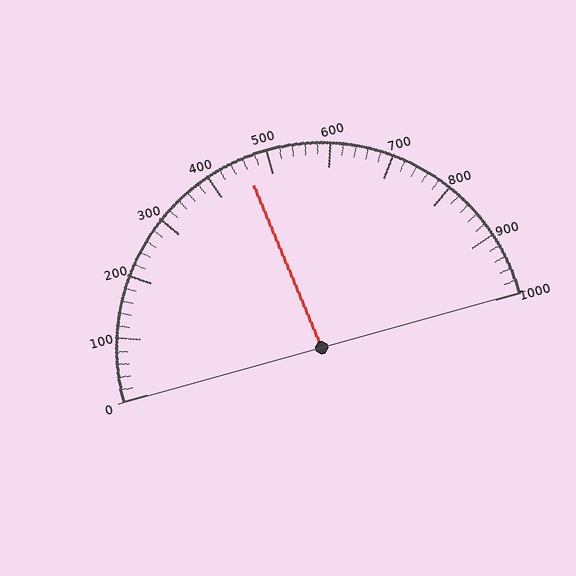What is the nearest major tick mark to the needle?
The nearest major tick mark is 500.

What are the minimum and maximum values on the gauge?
The gauge ranges from 0 to 1000.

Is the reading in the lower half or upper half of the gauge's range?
The reading is in the lower half of the range (0 to 1000).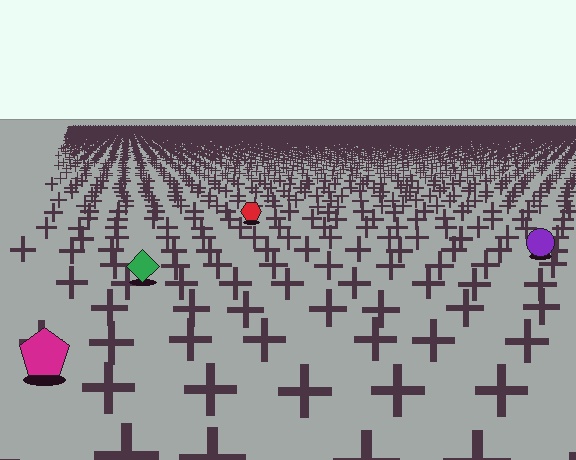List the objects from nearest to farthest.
From nearest to farthest: the magenta pentagon, the green diamond, the purple circle, the red hexagon.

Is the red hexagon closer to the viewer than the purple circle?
No. The purple circle is closer — you can tell from the texture gradient: the ground texture is coarser near it.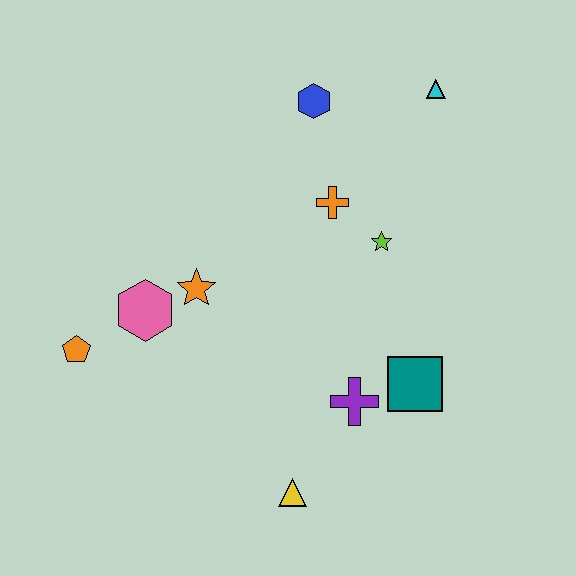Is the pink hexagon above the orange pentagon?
Yes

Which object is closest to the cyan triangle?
The blue hexagon is closest to the cyan triangle.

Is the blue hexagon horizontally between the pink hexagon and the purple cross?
Yes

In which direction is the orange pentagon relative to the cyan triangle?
The orange pentagon is to the left of the cyan triangle.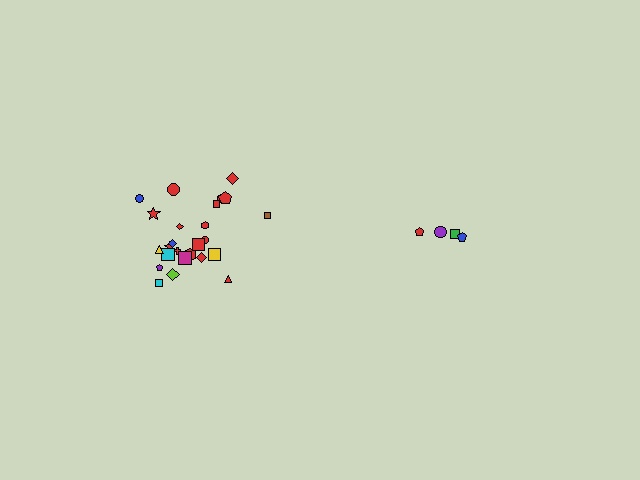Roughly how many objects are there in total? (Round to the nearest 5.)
Roughly 30 objects in total.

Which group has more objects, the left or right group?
The left group.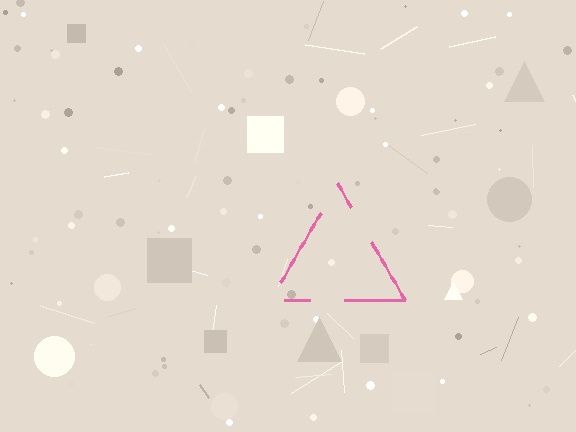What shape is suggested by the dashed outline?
The dashed outline suggests a triangle.